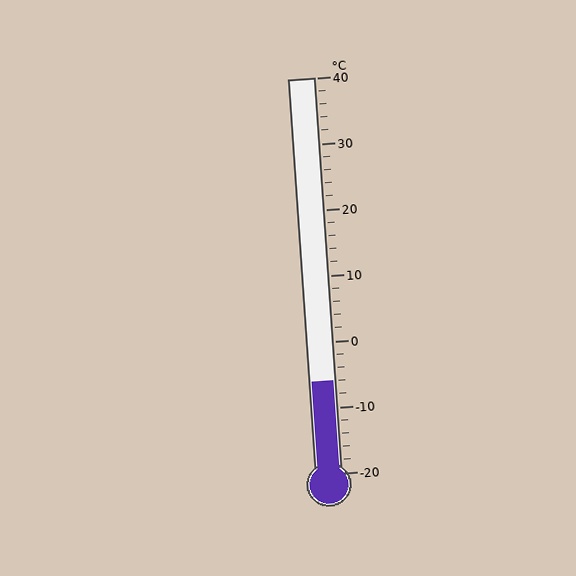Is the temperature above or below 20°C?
The temperature is below 20°C.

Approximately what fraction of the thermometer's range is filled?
The thermometer is filled to approximately 25% of its range.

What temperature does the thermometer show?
The thermometer shows approximately -6°C.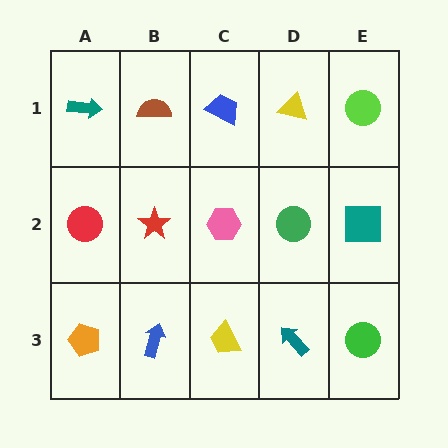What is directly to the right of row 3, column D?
A green circle.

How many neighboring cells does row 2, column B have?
4.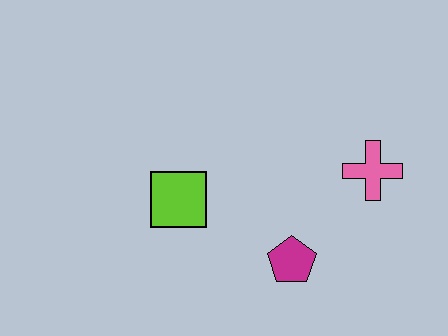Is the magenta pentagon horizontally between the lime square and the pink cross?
Yes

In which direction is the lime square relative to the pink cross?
The lime square is to the left of the pink cross.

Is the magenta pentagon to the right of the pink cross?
No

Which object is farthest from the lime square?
The pink cross is farthest from the lime square.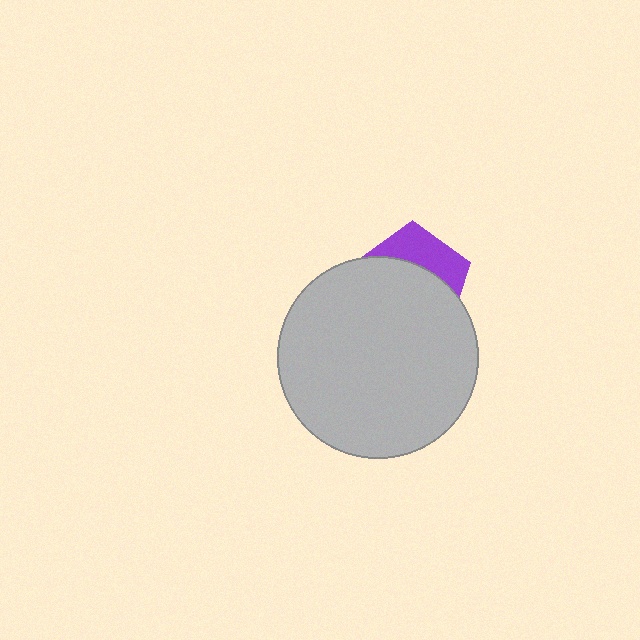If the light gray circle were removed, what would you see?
You would see the complete purple pentagon.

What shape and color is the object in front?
The object in front is a light gray circle.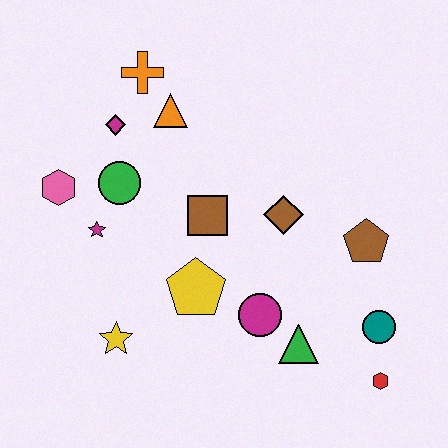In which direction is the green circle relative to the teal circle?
The green circle is to the left of the teal circle.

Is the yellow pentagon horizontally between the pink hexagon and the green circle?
No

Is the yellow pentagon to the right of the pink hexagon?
Yes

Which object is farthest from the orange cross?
The red hexagon is farthest from the orange cross.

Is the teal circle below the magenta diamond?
Yes